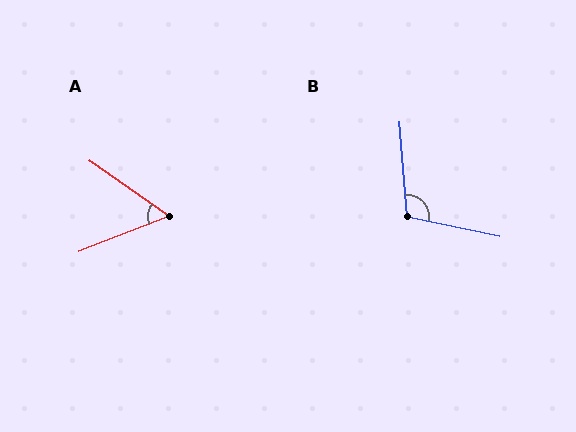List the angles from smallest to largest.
A (57°), B (106°).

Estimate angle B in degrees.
Approximately 106 degrees.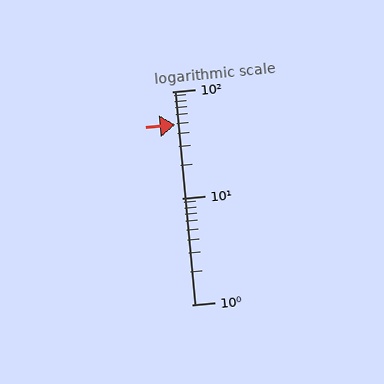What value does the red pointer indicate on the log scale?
The pointer indicates approximately 49.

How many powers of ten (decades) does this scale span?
The scale spans 2 decades, from 1 to 100.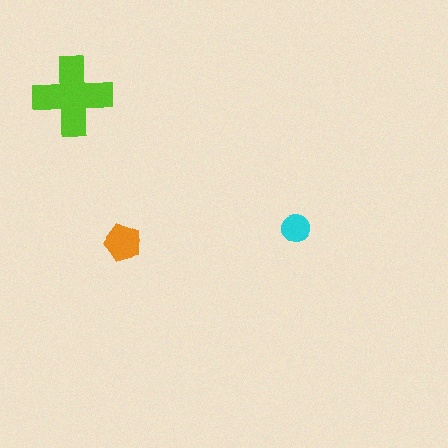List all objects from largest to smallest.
The lime cross, the orange pentagon, the cyan circle.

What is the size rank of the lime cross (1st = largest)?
1st.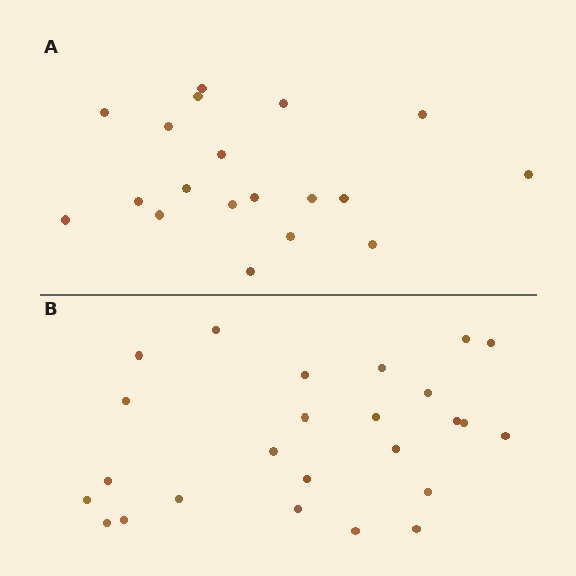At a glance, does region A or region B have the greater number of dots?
Region B (the bottom region) has more dots.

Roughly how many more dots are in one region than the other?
Region B has about 6 more dots than region A.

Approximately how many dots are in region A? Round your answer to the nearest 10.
About 20 dots. (The exact count is 19, which rounds to 20.)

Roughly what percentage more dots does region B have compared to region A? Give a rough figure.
About 30% more.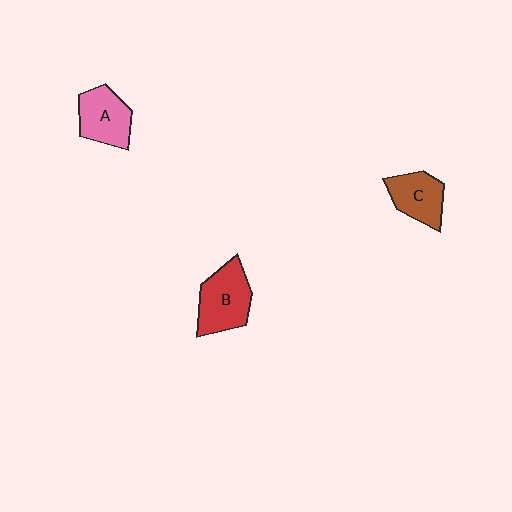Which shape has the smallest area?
Shape C (brown).